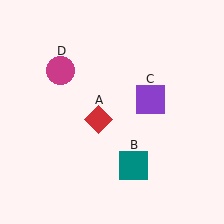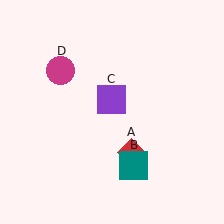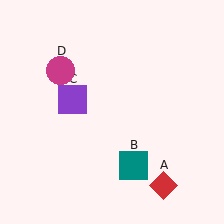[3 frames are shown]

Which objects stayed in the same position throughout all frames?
Teal square (object B) and magenta circle (object D) remained stationary.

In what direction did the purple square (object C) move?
The purple square (object C) moved left.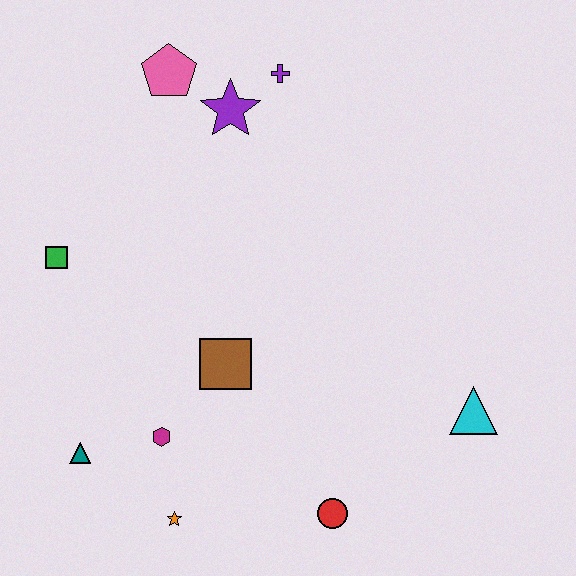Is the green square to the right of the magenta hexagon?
No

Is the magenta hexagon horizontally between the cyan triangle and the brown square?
No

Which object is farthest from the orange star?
The purple cross is farthest from the orange star.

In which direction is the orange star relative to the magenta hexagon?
The orange star is below the magenta hexagon.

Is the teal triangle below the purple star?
Yes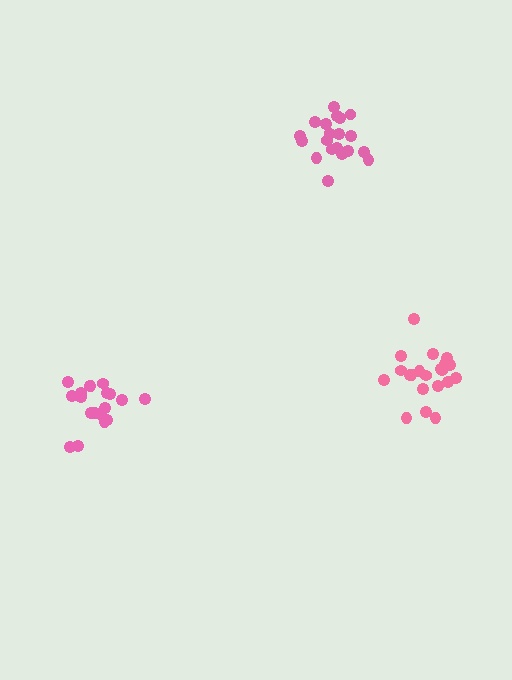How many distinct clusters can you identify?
There are 3 distinct clusters.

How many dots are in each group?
Group 1: 21 dots, Group 2: 20 dots, Group 3: 19 dots (60 total).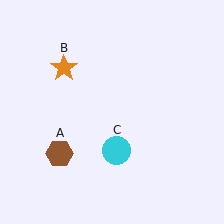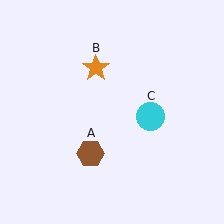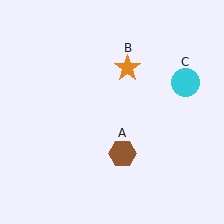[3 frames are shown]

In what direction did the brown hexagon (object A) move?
The brown hexagon (object A) moved right.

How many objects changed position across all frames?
3 objects changed position: brown hexagon (object A), orange star (object B), cyan circle (object C).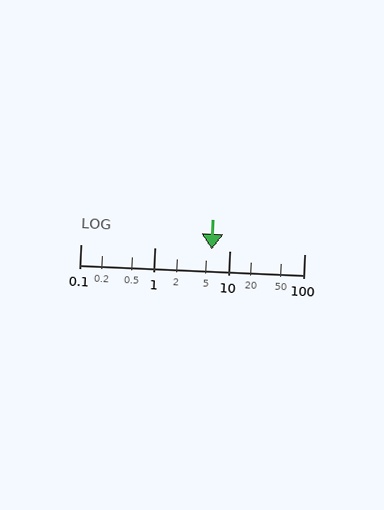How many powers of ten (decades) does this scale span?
The scale spans 3 decades, from 0.1 to 100.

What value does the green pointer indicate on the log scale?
The pointer indicates approximately 5.8.